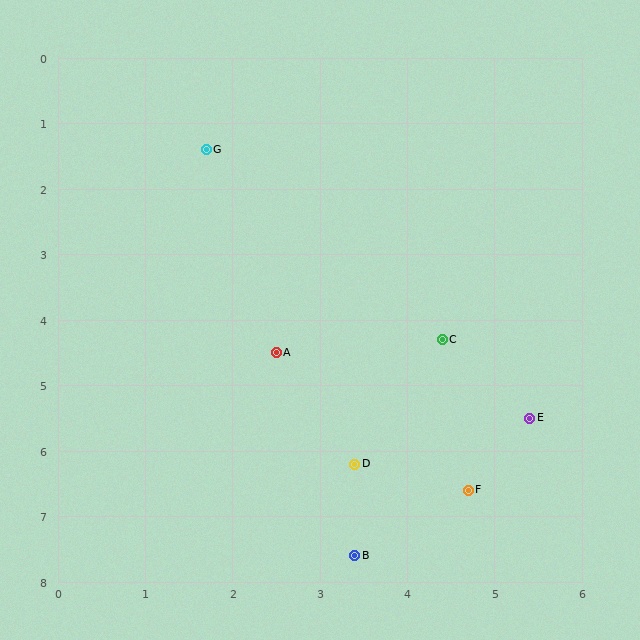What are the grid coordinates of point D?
Point D is at approximately (3.4, 6.2).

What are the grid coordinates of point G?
Point G is at approximately (1.7, 1.4).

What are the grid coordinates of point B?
Point B is at approximately (3.4, 7.6).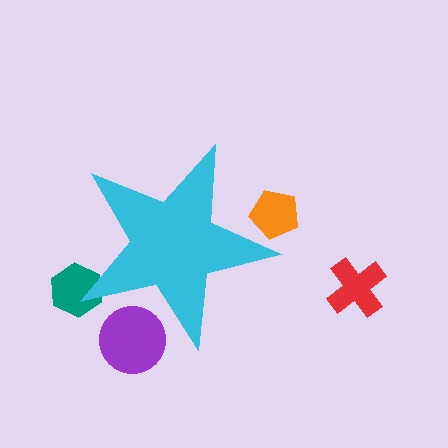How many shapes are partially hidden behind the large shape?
3 shapes are partially hidden.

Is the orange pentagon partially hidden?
Yes, the orange pentagon is partially hidden behind the cyan star.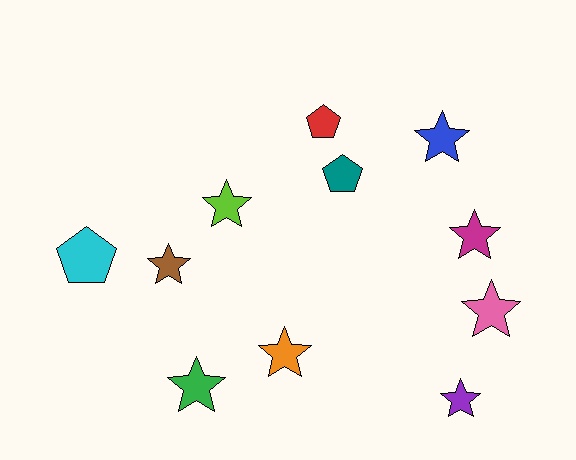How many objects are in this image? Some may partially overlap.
There are 11 objects.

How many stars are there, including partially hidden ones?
There are 8 stars.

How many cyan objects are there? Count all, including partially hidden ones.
There is 1 cyan object.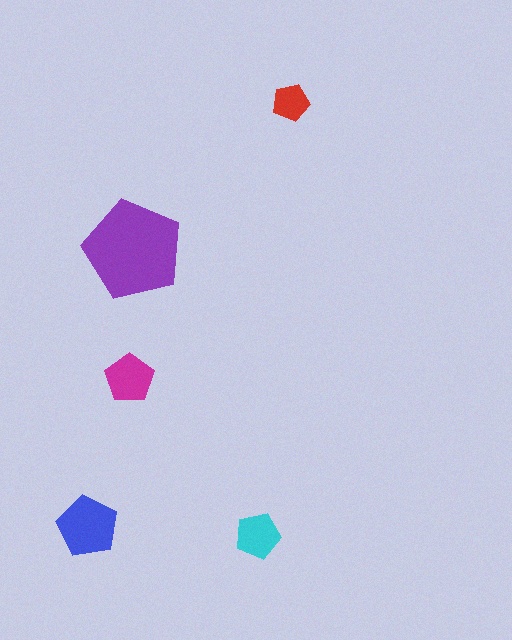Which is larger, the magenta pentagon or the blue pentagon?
The blue one.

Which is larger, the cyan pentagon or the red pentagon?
The cyan one.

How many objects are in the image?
There are 5 objects in the image.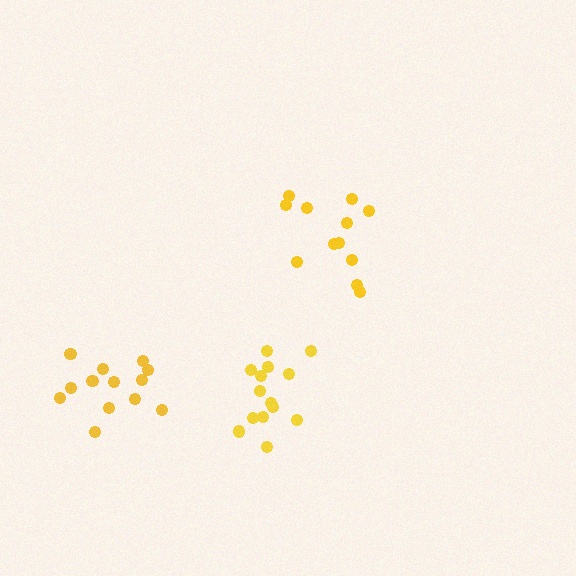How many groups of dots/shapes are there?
There are 3 groups.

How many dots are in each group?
Group 1: 12 dots, Group 2: 14 dots, Group 3: 13 dots (39 total).